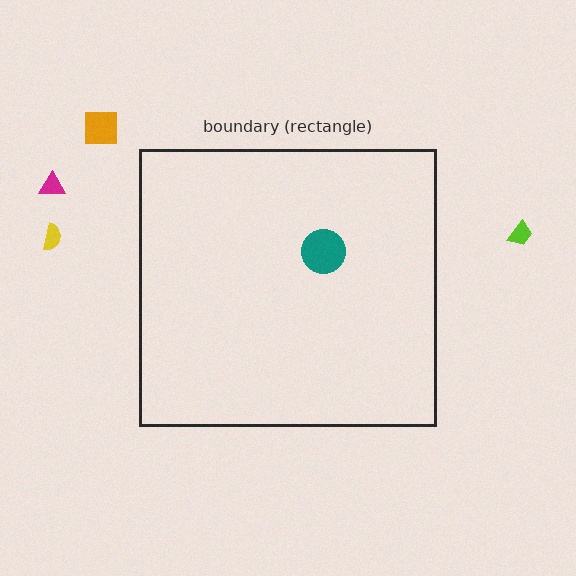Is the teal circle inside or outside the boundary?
Inside.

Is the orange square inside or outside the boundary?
Outside.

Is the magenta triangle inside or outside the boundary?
Outside.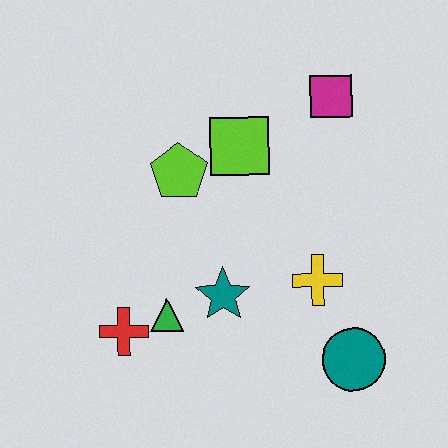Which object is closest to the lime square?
The lime pentagon is closest to the lime square.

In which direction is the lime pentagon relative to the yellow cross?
The lime pentagon is to the left of the yellow cross.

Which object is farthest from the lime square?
The teal circle is farthest from the lime square.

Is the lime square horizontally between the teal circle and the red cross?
Yes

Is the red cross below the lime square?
Yes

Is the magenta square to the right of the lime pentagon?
Yes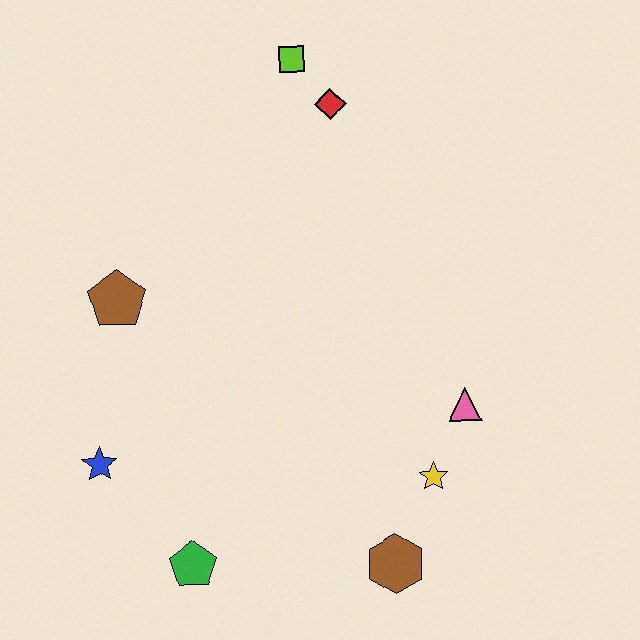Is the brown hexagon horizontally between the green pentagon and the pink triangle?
Yes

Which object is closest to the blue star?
The green pentagon is closest to the blue star.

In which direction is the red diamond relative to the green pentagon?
The red diamond is above the green pentagon.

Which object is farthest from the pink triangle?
The lime square is farthest from the pink triangle.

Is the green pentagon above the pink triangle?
No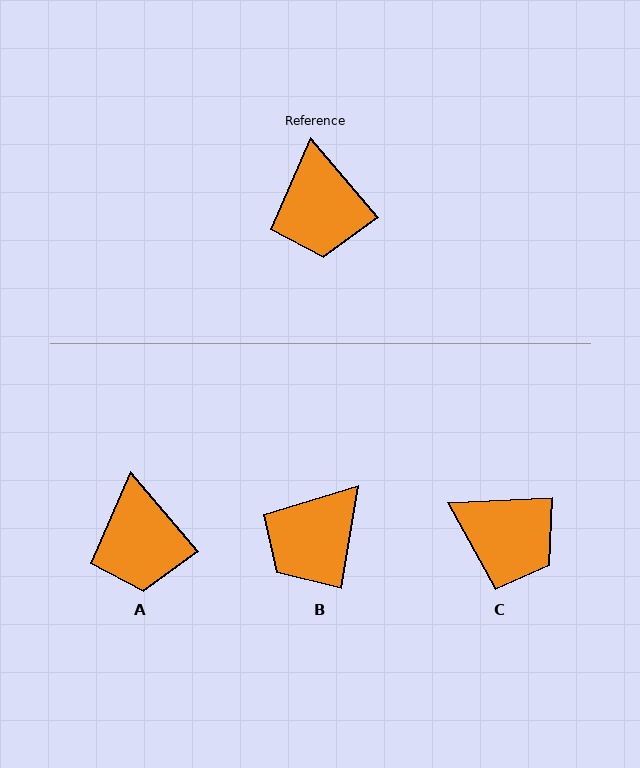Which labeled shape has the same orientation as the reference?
A.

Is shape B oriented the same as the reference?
No, it is off by about 50 degrees.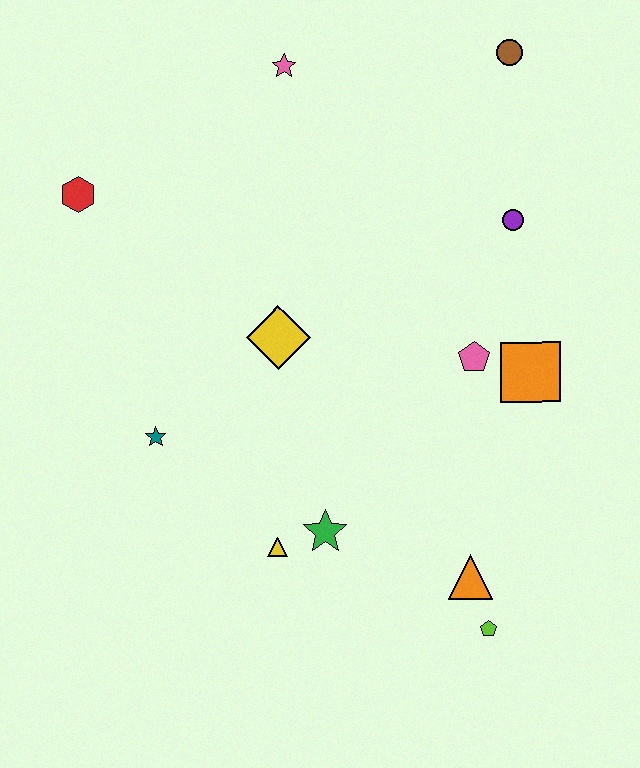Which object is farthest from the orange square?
The red hexagon is farthest from the orange square.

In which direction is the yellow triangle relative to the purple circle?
The yellow triangle is below the purple circle.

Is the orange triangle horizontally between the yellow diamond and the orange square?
Yes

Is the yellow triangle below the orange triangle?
No